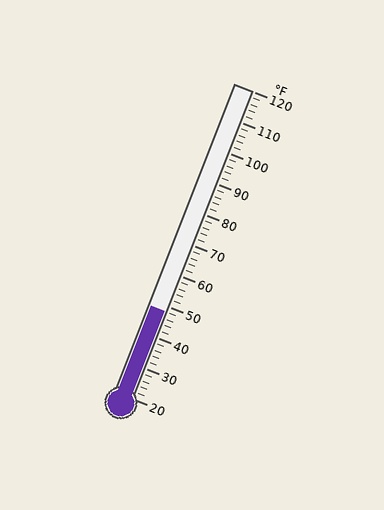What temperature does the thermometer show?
The thermometer shows approximately 48°F.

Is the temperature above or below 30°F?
The temperature is above 30°F.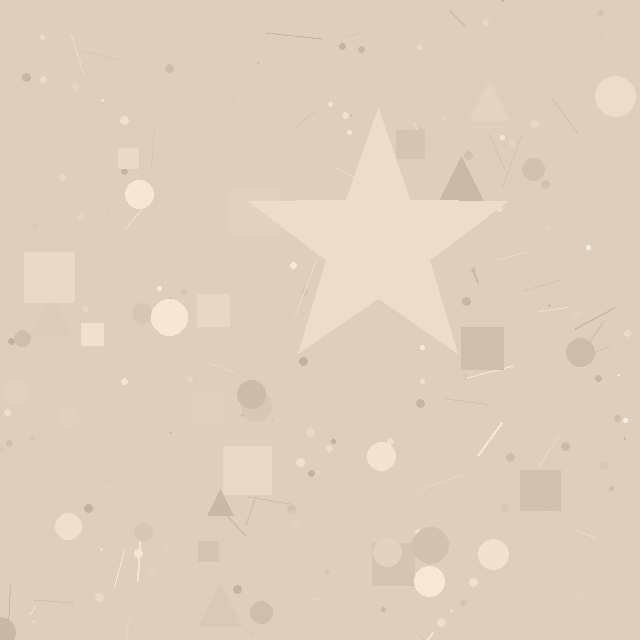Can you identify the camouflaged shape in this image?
The camouflaged shape is a star.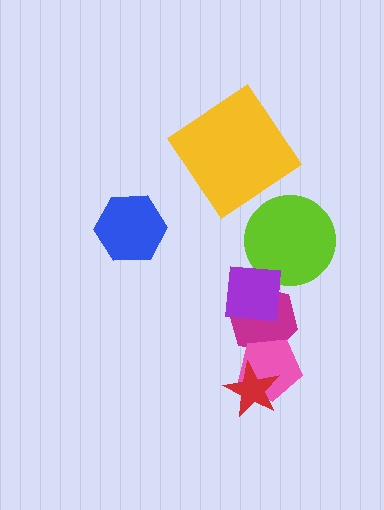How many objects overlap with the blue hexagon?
0 objects overlap with the blue hexagon.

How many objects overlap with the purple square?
1 object overlaps with the purple square.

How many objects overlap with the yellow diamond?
0 objects overlap with the yellow diamond.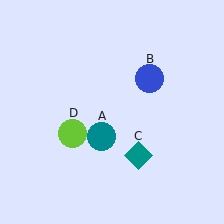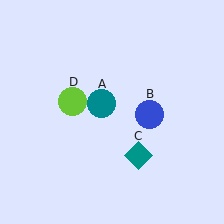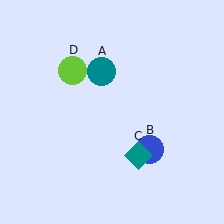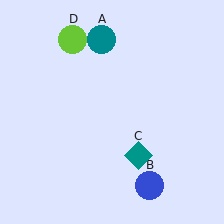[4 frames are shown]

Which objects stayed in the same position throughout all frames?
Teal diamond (object C) remained stationary.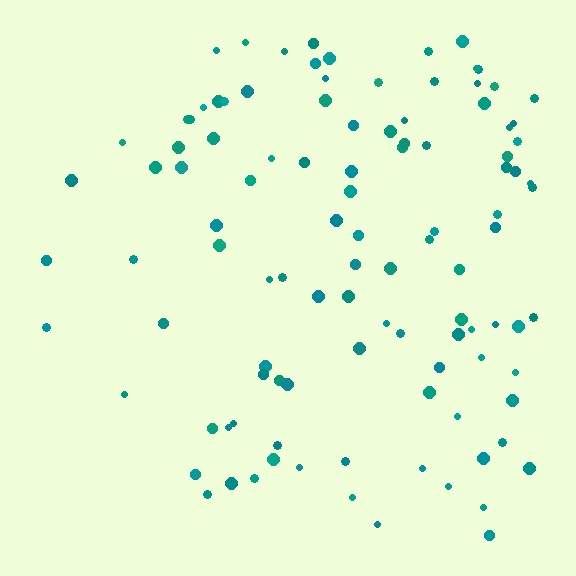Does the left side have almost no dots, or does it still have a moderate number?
Still a moderate number, just noticeably fewer than the right.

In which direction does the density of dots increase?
From left to right, with the right side densest.